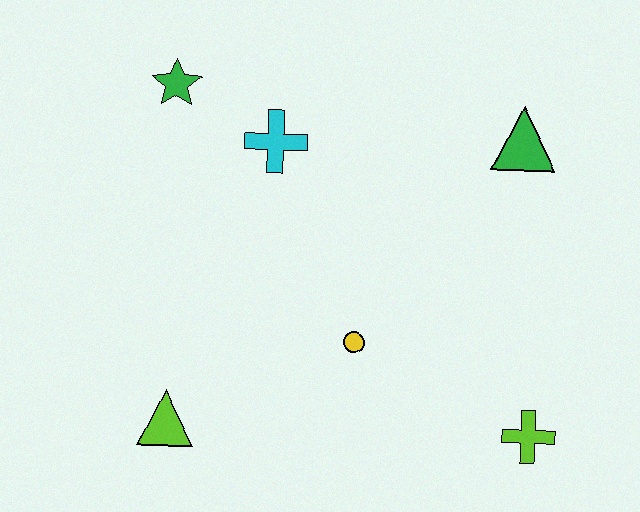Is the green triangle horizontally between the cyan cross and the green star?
No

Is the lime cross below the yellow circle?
Yes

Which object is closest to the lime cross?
The yellow circle is closest to the lime cross.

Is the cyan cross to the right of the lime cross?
No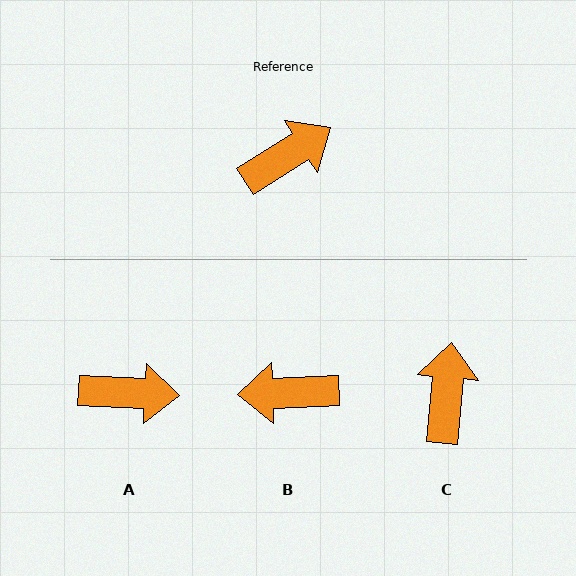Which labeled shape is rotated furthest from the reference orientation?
B, about 150 degrees away.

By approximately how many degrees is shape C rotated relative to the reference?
Approximately 53 degrees counter-clockwise.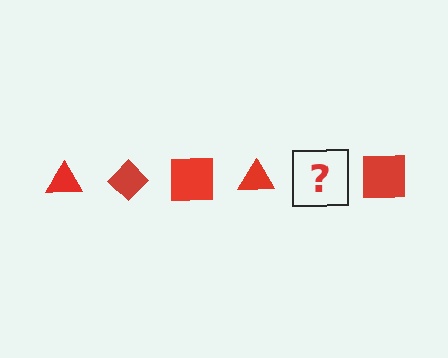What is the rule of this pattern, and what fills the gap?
The rule is that the pattern cycles through triangle, diamond, square shapes in red. The gap should be filled with a red diamond.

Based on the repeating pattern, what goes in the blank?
The blank should be a red diamond.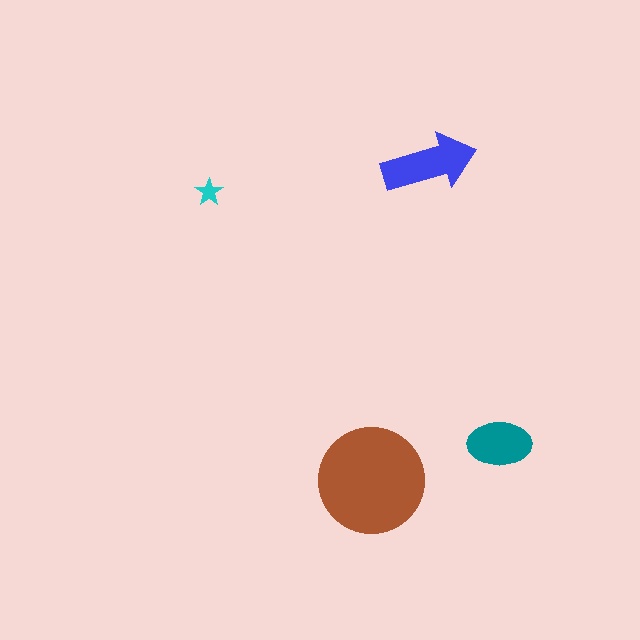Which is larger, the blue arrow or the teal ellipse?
The blue arrow.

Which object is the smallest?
The cyan star.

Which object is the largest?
The brown circle.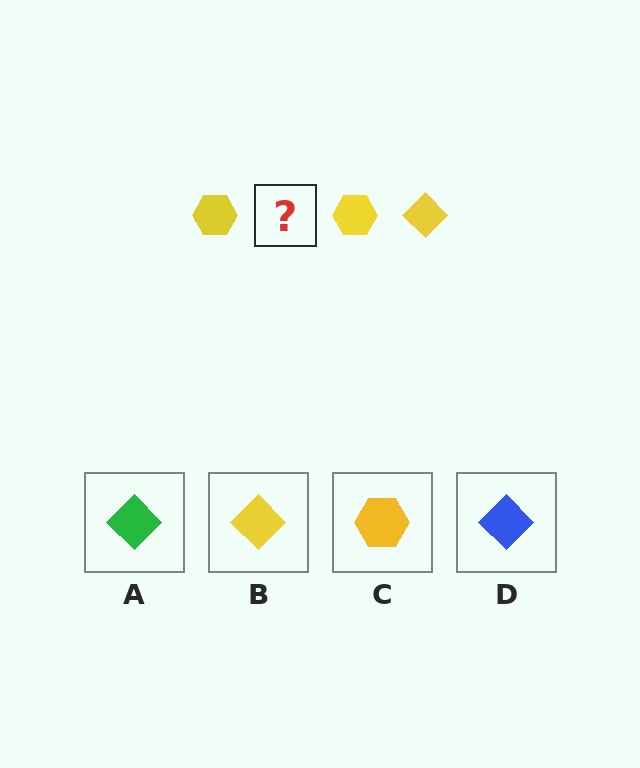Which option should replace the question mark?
Option B.